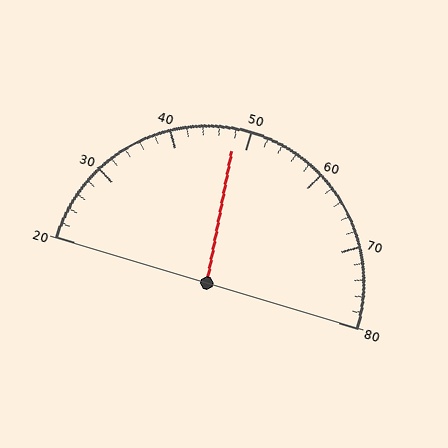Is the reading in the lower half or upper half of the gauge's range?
The reading is in the lower half of the range (20 to 80).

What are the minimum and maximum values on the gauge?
The gauge ranges from 20 to 80.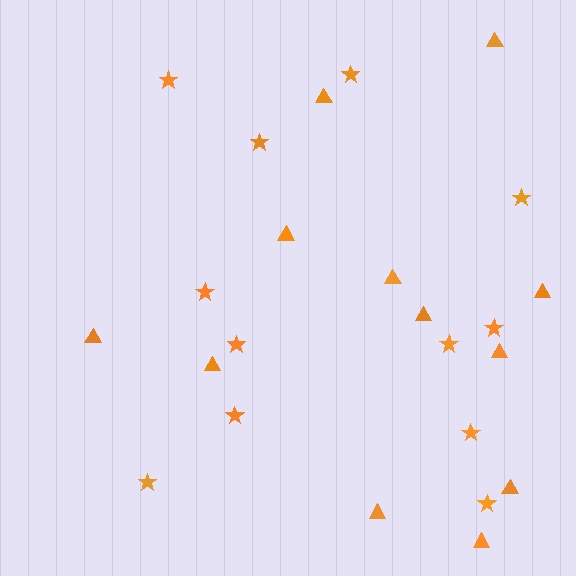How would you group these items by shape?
There are 2 groups: one group of stars (12) and one group of triangles (12).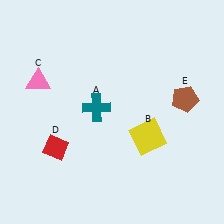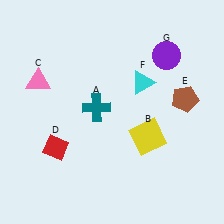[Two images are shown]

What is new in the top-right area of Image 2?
A cyan triangle (F) was added in the top-right area of Image 2.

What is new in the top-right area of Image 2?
A purple circle (G) was added in the top-right area of Image 2.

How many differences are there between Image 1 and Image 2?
There are 2 differences between the two images.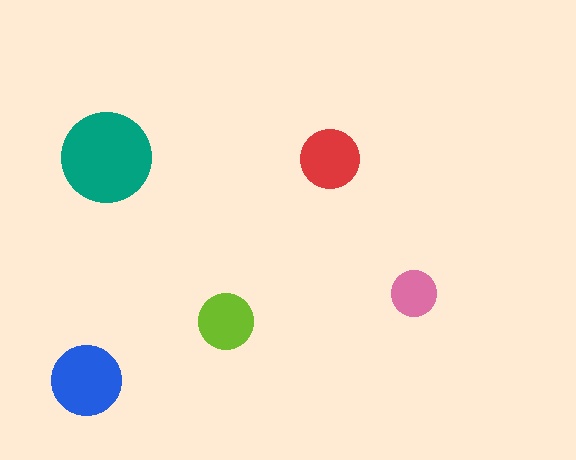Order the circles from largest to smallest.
the teal one, the blue one, the red one, the lime one, the pink one.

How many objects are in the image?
There are 5 objects in the image.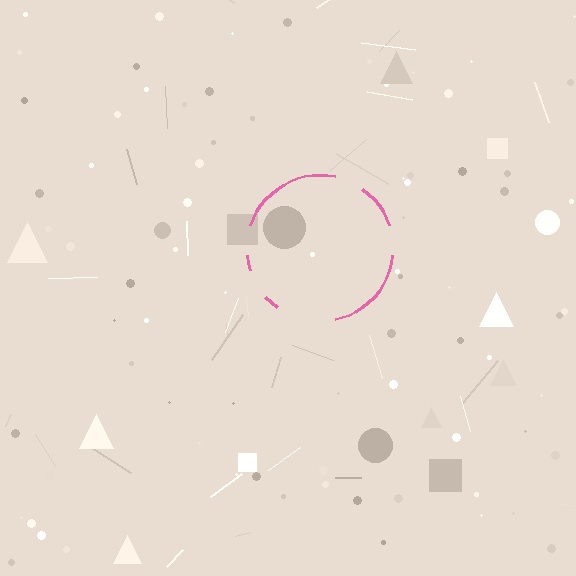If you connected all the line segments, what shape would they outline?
They would outline a circle.